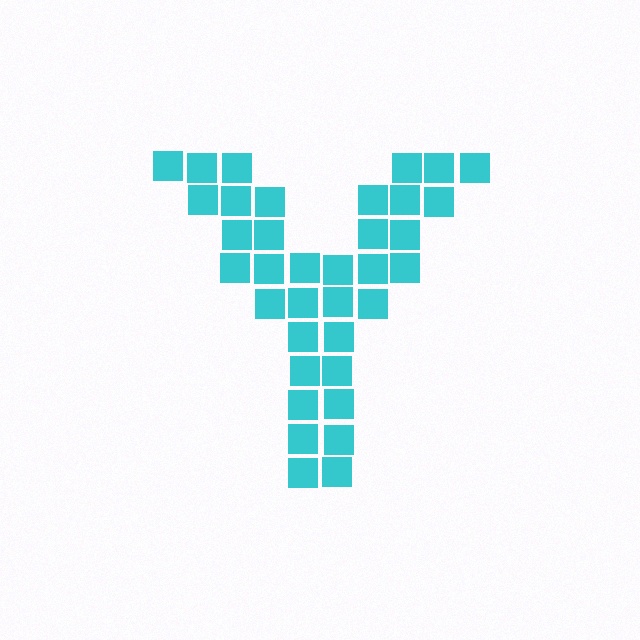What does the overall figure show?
The overall figure shows the letter Y.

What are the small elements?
The small elements are squares.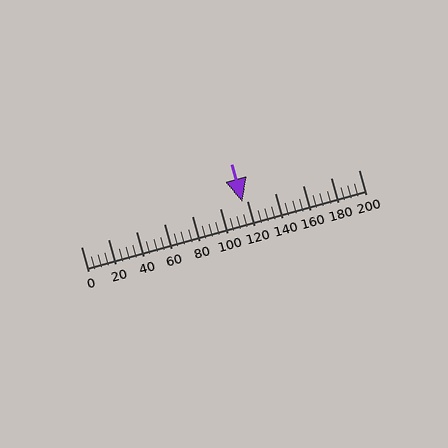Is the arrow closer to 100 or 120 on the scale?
The arrow is closer to 120.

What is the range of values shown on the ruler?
The ruler shows values from 0 to 200.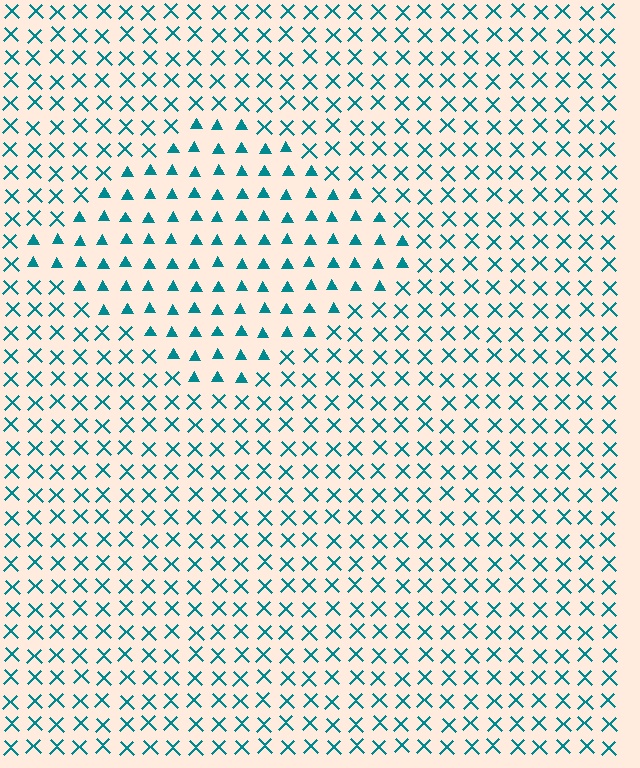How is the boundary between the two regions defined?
The boundary is defined by a change in element shape: triangles inside vs. X marks outside. All elements share the same color and spacing.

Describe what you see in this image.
The image is filled with small teal elements arranged in a uniform grid. A diamond-shaped region contains triangles, while the surrounding area contains X marks. The boundary is defined purely by the change in element shape.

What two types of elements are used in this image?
The image uses triangles inside the diamond region and X marks outside it.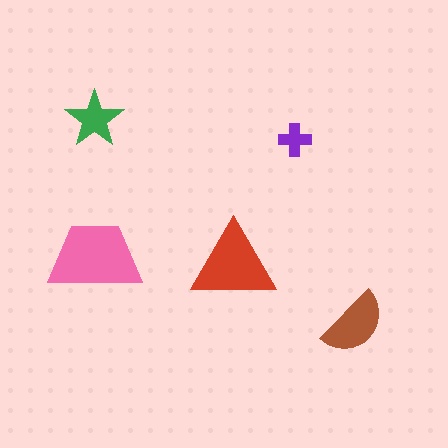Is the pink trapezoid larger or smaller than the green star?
Larger.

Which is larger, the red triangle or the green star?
The red triangle.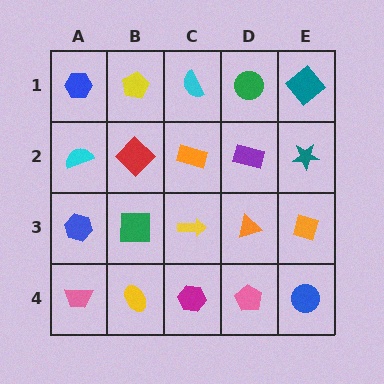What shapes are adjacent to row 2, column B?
A yellow pentagon (row 1, column B), a green square (row 3, column B), a cyan semicircle (row 2, column A), an orange rectangle (row 2, column C).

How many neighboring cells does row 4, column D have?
3.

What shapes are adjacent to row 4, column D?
An orange triangle (row 3, column D), a magenta hexagon (row 4, column C), a blue circle (row 4, column E).